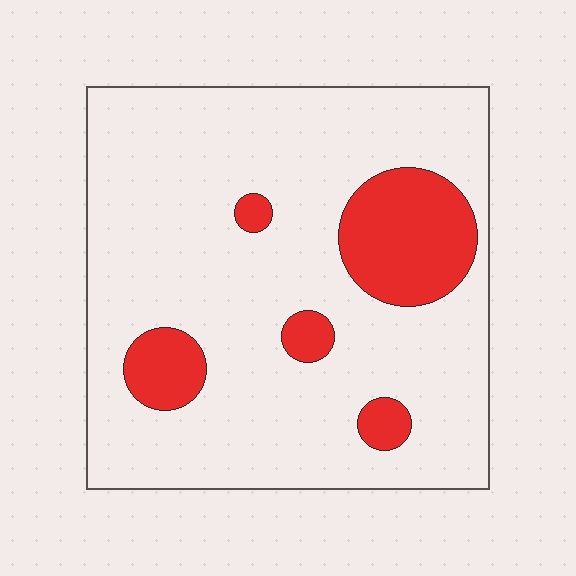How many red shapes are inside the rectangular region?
5.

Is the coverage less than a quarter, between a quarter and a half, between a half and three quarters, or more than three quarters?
Less than a quarter.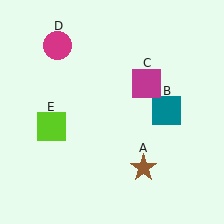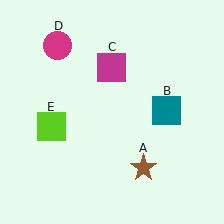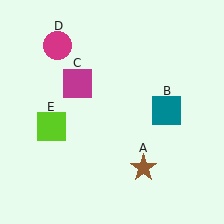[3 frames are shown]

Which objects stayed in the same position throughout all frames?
Brown star (object A) and teal square (object B) and magenta circle (object D) and lime square (object E) remained stationary.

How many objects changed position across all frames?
1 object changed position: magenta square (object C).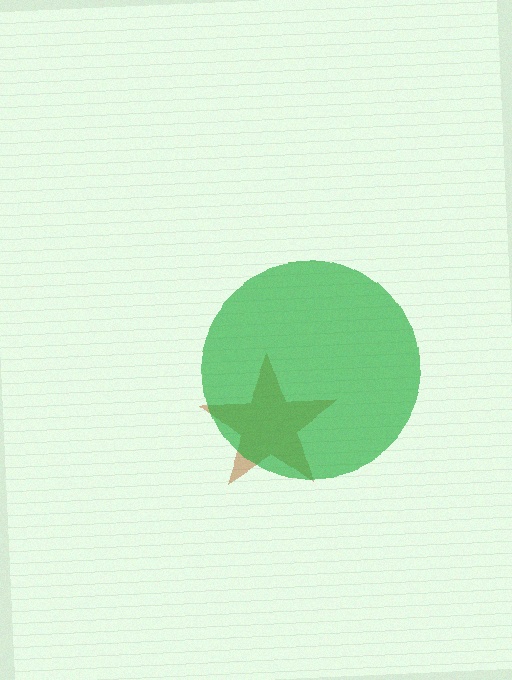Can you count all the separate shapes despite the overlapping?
Yes, there are 2 separate shapes.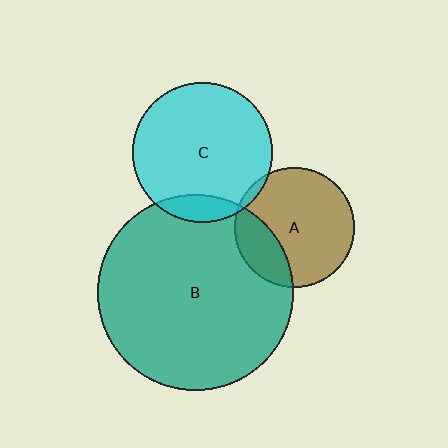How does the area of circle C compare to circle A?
Approximately 1.4 times.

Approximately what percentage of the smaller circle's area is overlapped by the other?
Approximately 10%.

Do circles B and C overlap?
Yes.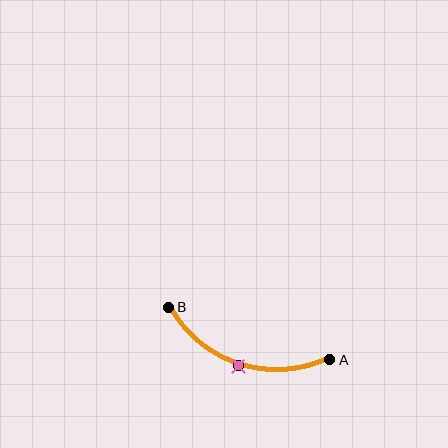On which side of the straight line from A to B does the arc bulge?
The arc bulges below the straight line connecting A and B.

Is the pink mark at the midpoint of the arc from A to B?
Yes. The pink mark lies on the arc at equal arc-length from both A and B — it is the arc midpoint.